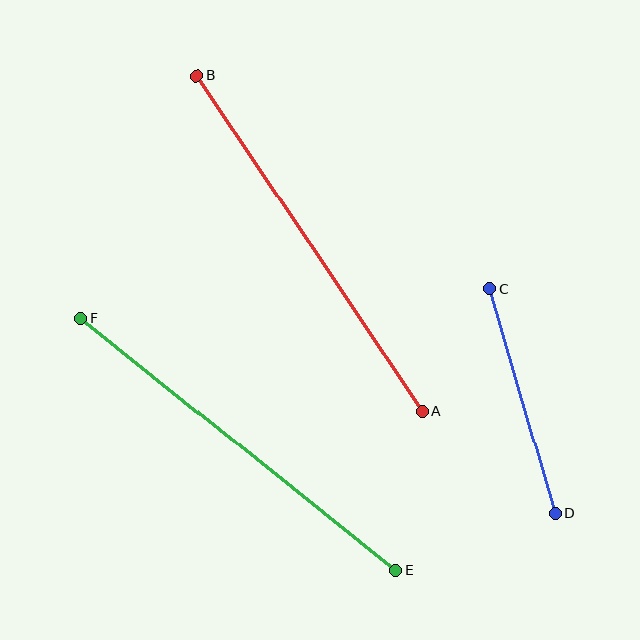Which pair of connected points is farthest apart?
Points A and B are farthest apart.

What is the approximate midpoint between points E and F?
The midpoint is at approximately (238, 444) pixels.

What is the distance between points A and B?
The distance is approximately 404 pixels.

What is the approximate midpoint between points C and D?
The midpoint is at approximately (522, 401) pixels.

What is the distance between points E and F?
The distance is approximately 403 pixels.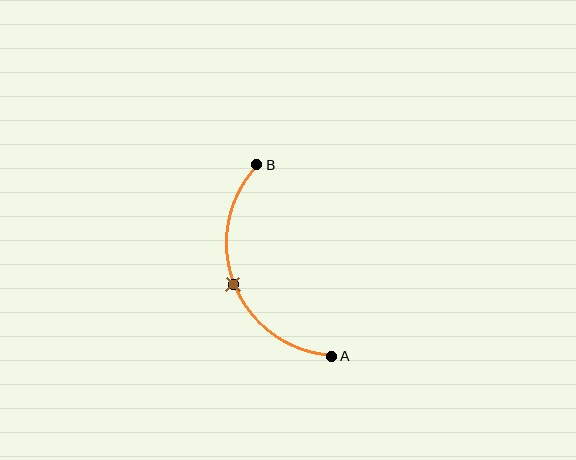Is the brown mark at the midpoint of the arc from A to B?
Yes. The brown mark lies on the arc at equal arc-length from both A and B — it is the arc midpoint.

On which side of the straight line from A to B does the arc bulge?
The arc bulges to the left of the straight line connecting A and B.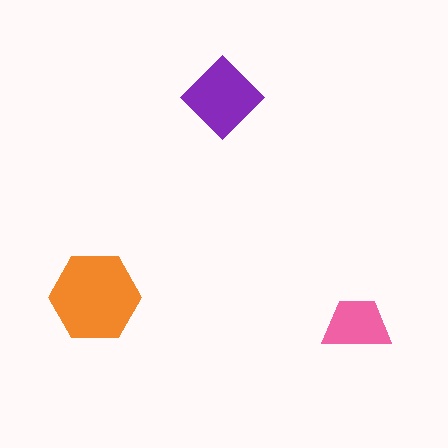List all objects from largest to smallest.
The orange hexagon, the purple diamond, the pink trapezoid.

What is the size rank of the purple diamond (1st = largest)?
2nd.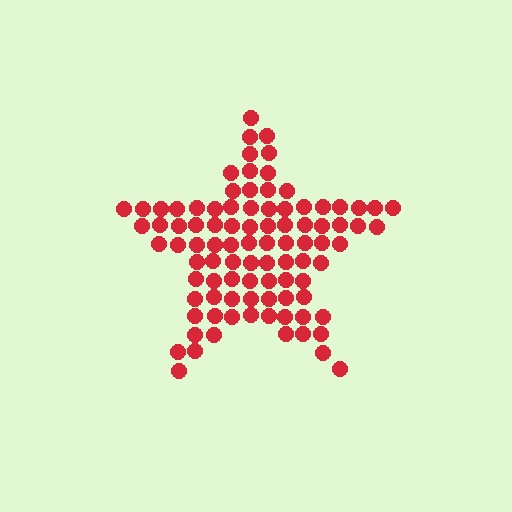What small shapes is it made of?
It is made of small circles.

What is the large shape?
The large shape is a star.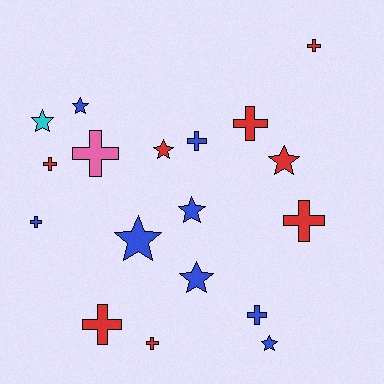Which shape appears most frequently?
Cross, with 10 objects.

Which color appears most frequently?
Blue, with 8 objects.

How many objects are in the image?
There are 18 objects.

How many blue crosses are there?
There are 3 blue crosses.